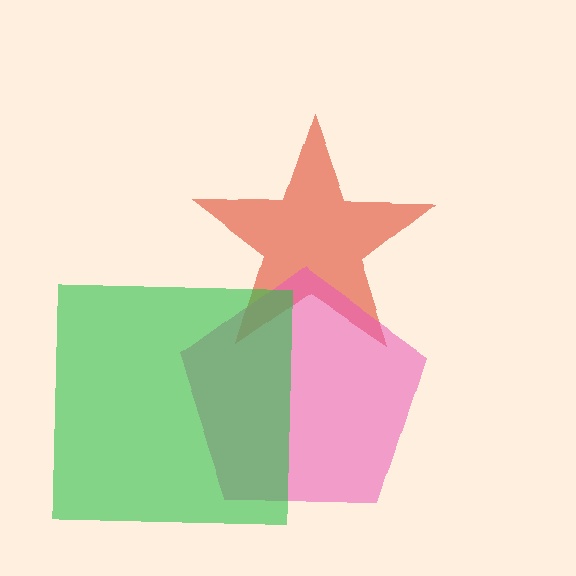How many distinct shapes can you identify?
There are 3 distinct shapes: a red star, a pink pentagon, a green square.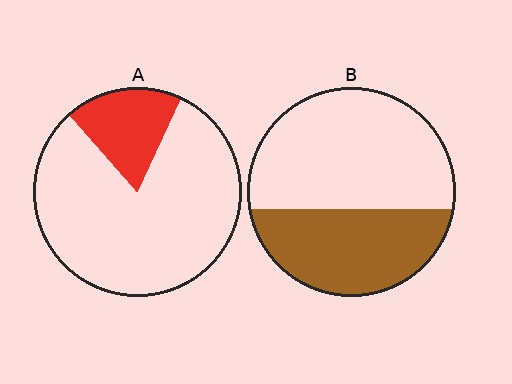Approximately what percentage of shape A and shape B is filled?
A is approximately 20% and B is approximately 40%.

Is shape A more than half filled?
No.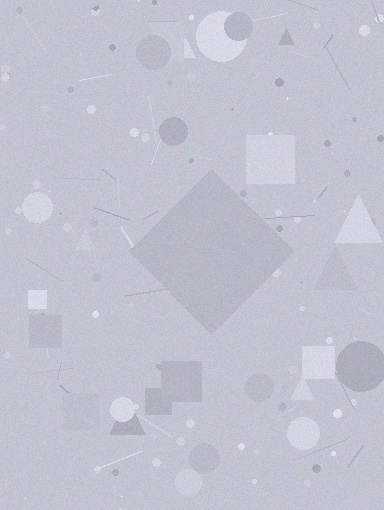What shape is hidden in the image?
A diamond is hidden in the image.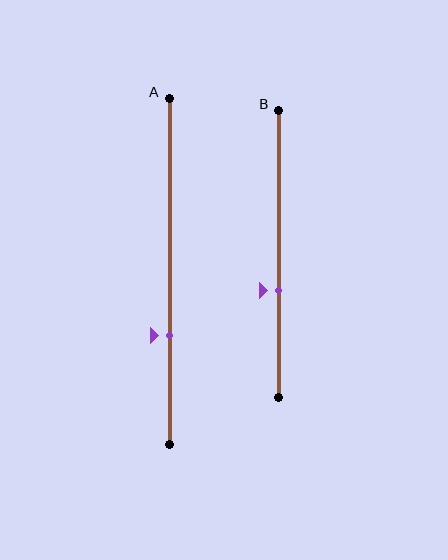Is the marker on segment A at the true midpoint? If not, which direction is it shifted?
No, the marker on segment A is shifted downward by about 18% of the segment length.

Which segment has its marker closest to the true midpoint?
Segment B has its marker closest to the true midpoint.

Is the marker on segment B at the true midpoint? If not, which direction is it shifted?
No, the marker on segment B is shifted downward by about 13% of the segment length.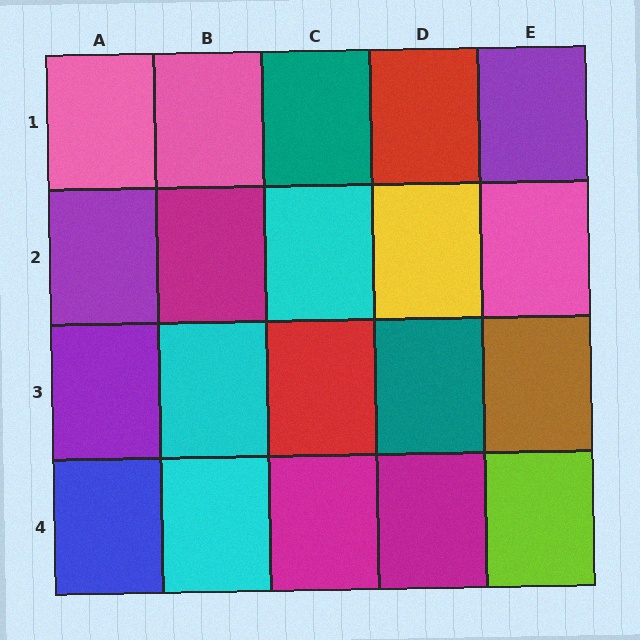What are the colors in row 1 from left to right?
Pink, pink, teal, red, purple.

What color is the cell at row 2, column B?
Magenta.